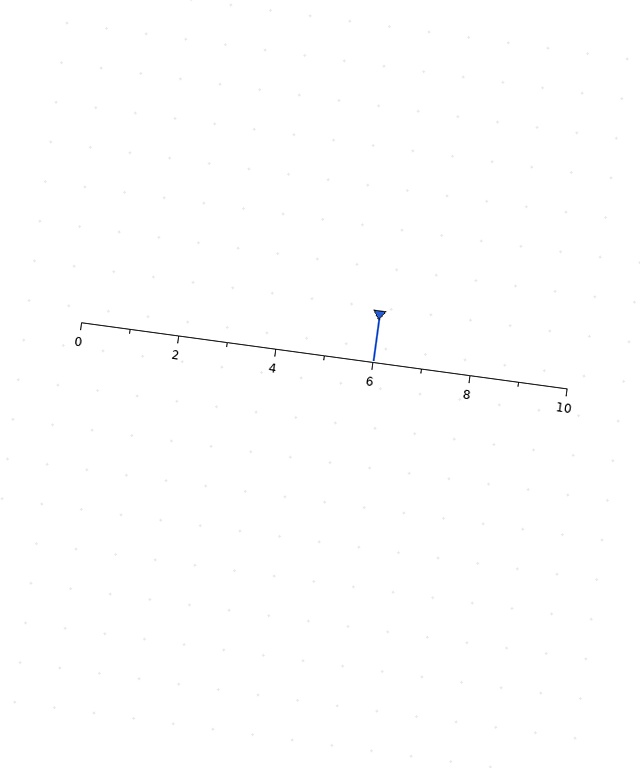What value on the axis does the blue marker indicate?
The marker indicates approximately 6.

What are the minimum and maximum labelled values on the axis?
The axis runs from 0 to 10.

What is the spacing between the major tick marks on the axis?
The major ticks are spaced 2 apart.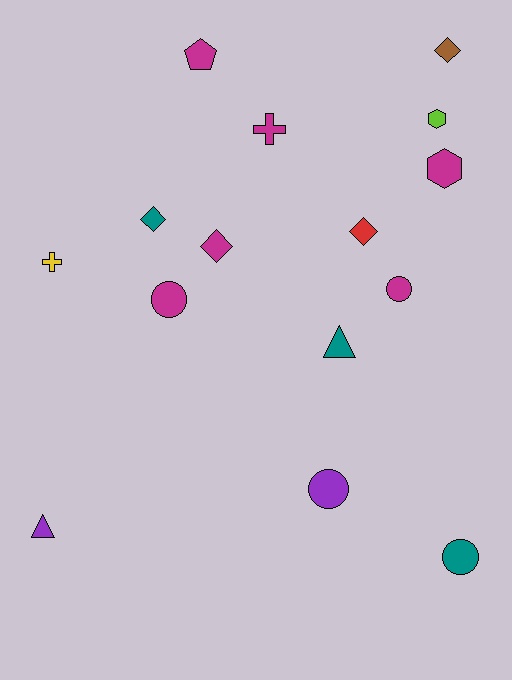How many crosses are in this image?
There are 2 crosses.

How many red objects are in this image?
There is 1 red object.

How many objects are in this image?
There are 15 objects.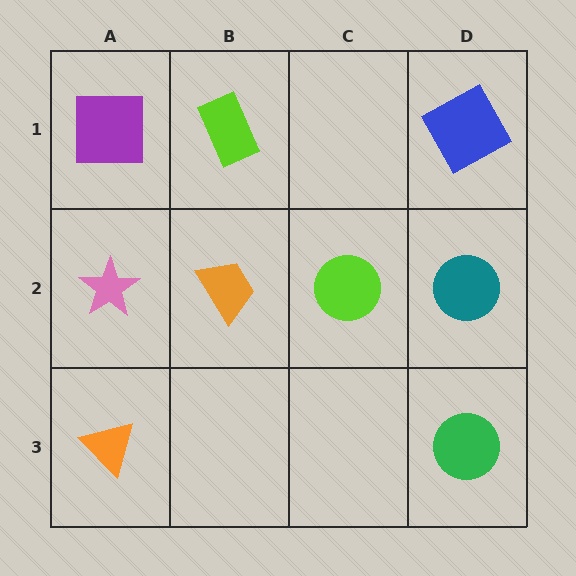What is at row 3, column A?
An orange triangle.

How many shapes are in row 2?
4 shapes.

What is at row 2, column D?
A teal circle.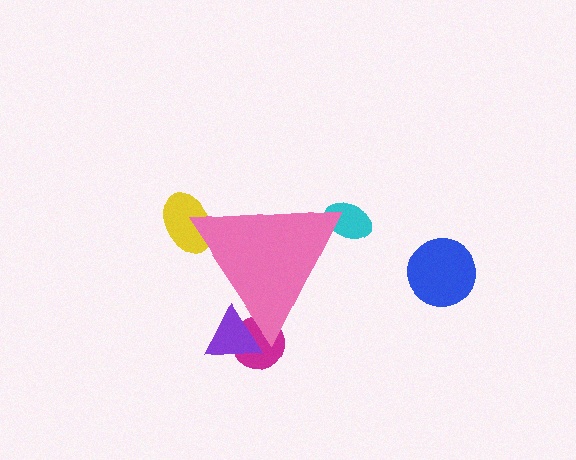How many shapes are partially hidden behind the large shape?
4 shapes are partially hidden.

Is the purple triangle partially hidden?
Yes, the purple triangle is partially hidden behind the pink triangle.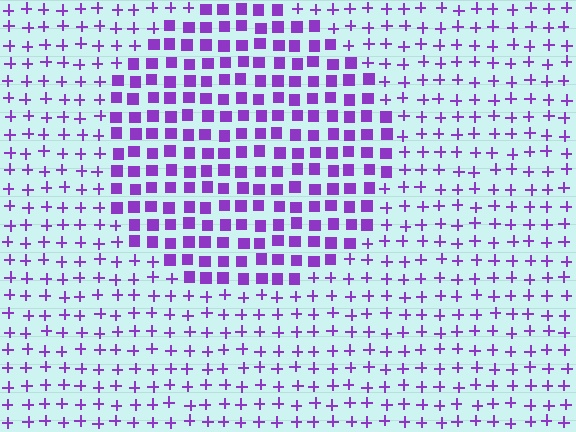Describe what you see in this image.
The image is filled with small purple elements arranged in a uniform grid. A circle-shaped region contains squares, while the surrounding area contains plus signs. The boundary is defined purely by the change in element shape.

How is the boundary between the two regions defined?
The boundary is defined by a change in element shape: squares inside vs. plus signs outside. All elements share the same color and spacing.